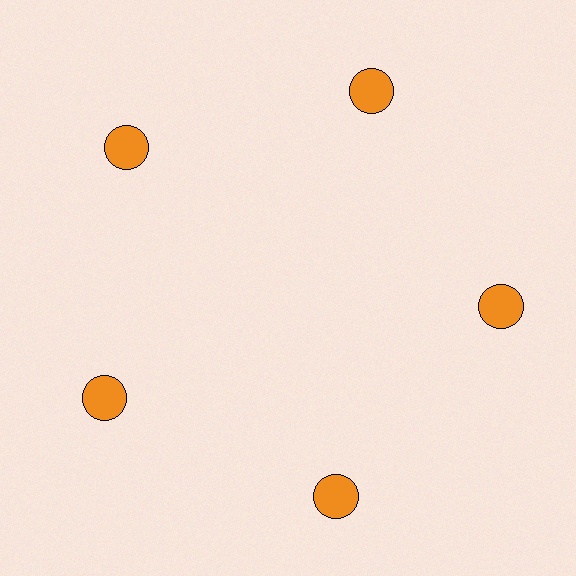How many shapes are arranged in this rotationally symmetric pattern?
There are 5 shapes, arranged in 5 groups of 1.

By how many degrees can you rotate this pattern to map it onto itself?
The pattern maps onto itself every 72 degrees of rotation.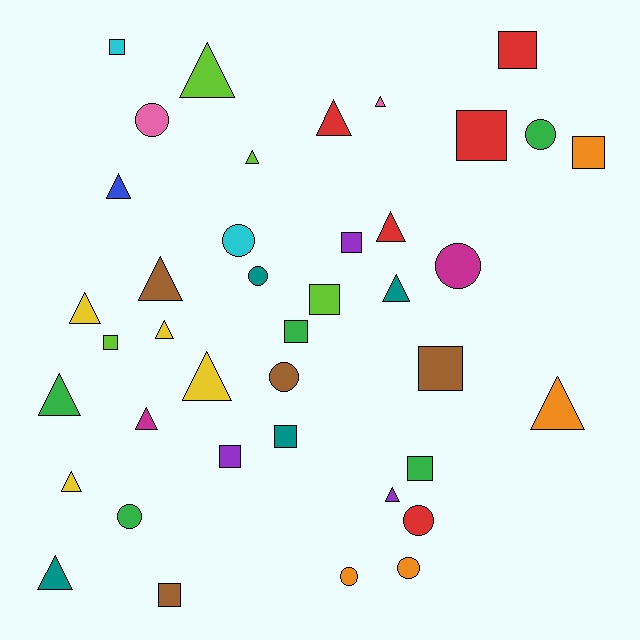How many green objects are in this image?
There are 5 green objects.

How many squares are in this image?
There are 13 squares.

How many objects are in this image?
There are 40 objects.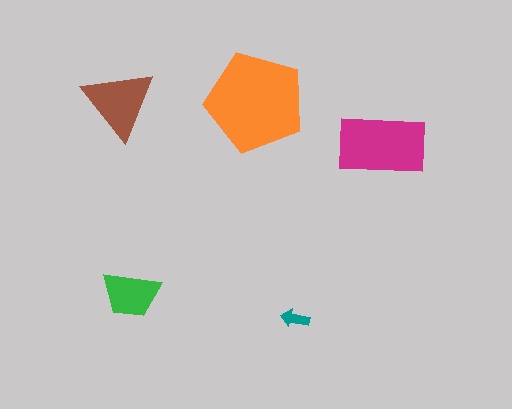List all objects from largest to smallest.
The orange pentagon, the magenta rectangle, the brown triangle, the green trapezoid, the teal arrow.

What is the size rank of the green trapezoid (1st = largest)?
4th.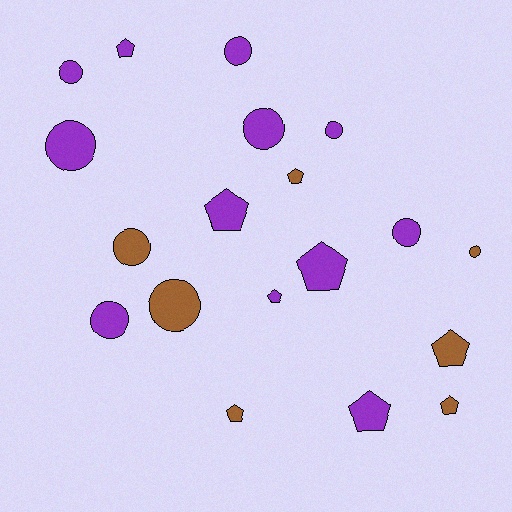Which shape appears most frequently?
Circle, with 10 objects.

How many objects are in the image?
There are 19 objects.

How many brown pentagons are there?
There are 4 brown pentagons.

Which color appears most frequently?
Purple, with 12 objects.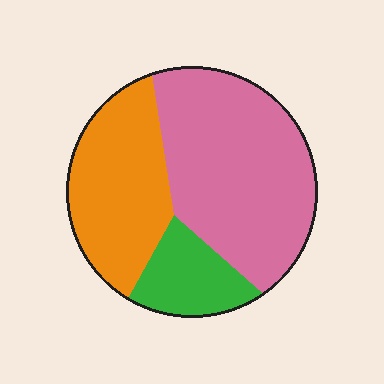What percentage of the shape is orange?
Orange takes up about one third (1/3) of the shape.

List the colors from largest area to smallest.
From largest to smallest: pink, orange, green.